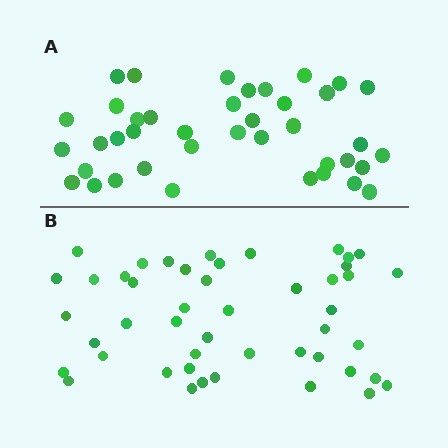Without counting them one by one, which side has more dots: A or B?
Region B (the bottom region) has more dots.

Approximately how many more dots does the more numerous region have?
Region B has roughly 8 or so more dots than region A.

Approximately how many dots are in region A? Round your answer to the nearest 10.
About 40 dots.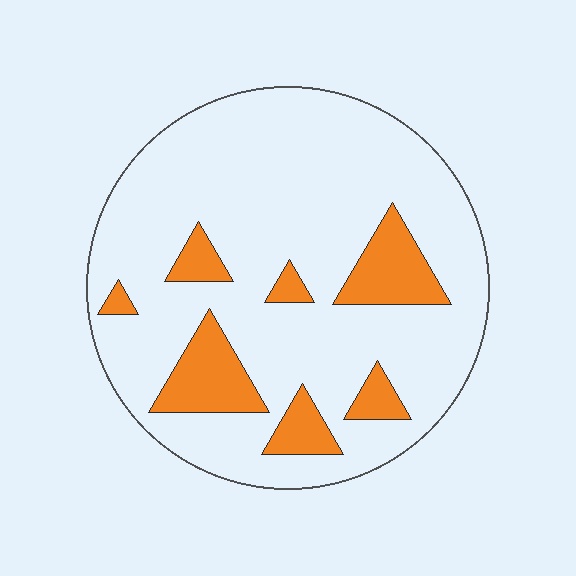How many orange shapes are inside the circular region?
7.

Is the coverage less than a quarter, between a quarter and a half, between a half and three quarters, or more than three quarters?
Less than a quarter.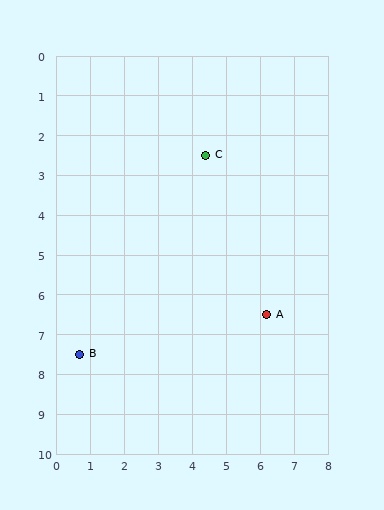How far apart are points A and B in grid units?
Points A and B are about 5.6 grid units apart.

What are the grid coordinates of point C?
Point C is at approximately (4.4, 2.5).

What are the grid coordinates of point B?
Point B is at approximately (0.7, 7.5).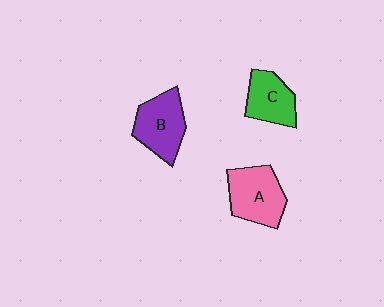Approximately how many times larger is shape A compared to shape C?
Approximately 1.3 times.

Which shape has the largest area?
Shape A (pink).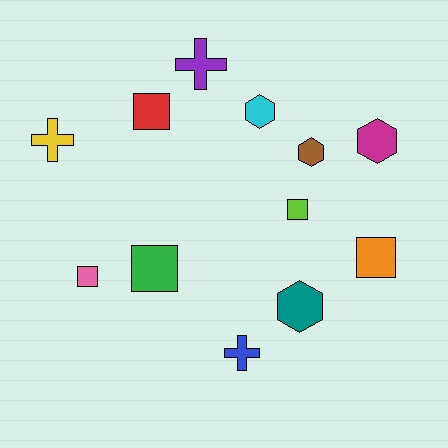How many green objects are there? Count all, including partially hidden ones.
There is 1 green object.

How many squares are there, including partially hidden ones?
There are 5 squares.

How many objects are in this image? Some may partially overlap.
There are 12 objects.